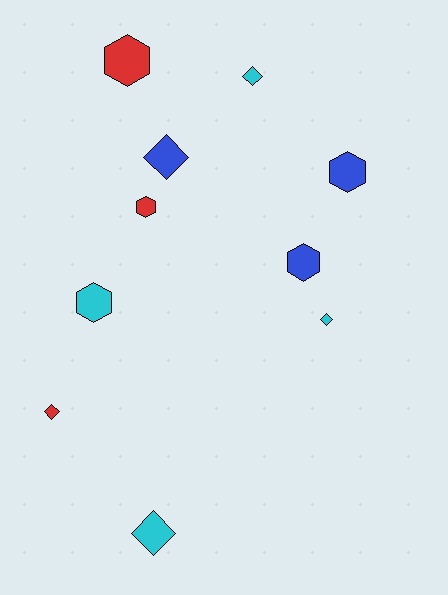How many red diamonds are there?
There is 1 red diamond.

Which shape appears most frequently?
Diamond, with 5 objects.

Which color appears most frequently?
Cyan, with 4 objects.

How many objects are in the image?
There are 10 objects.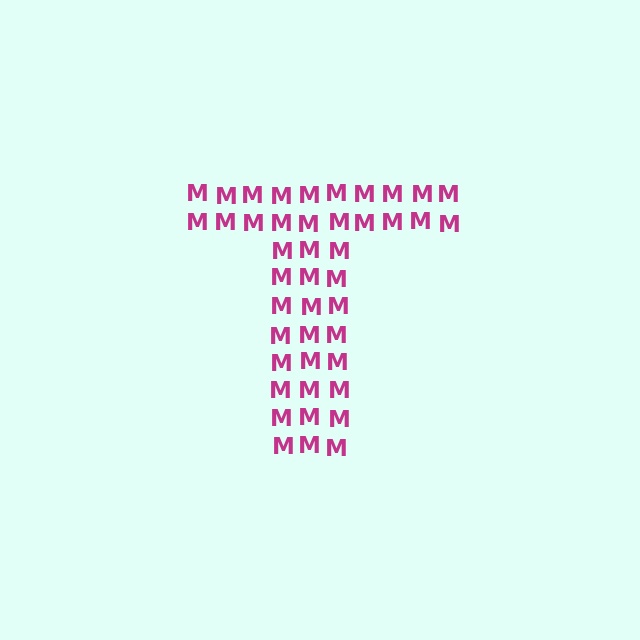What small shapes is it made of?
It is made of small letter M's.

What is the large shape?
The large shape is the letter T.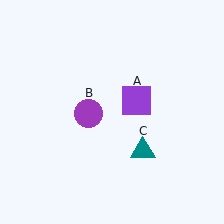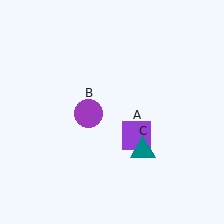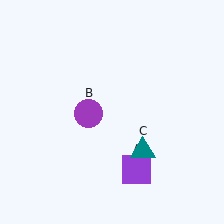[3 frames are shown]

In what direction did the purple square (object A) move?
The purple square (object A) moved down.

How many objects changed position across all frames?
1 object changed position: purple square (object A).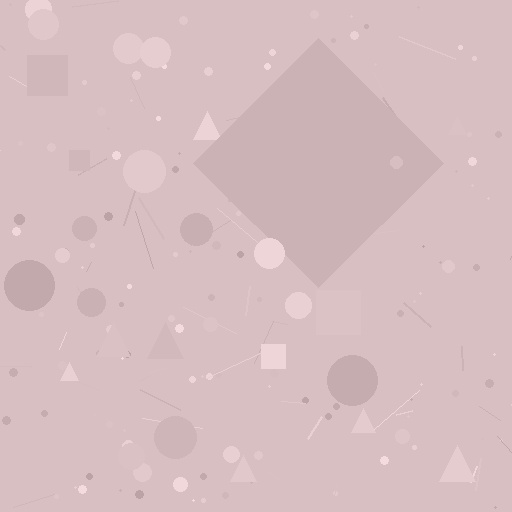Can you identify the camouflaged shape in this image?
The camouflaged shape is a diamond.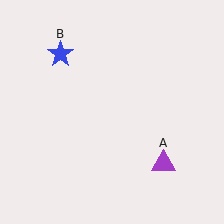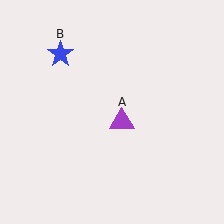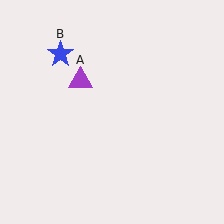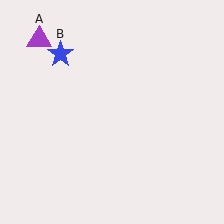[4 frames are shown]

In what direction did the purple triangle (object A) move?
The purple triangle (object A) moved up and to the left.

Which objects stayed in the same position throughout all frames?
Blue star (object B) remained stationary.